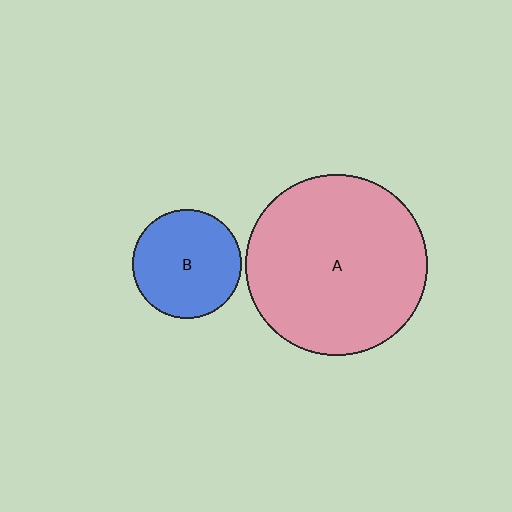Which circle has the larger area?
Circle A (pink).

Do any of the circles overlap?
No, none of the circles overlap.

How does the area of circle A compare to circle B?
Approximately 2.8 times.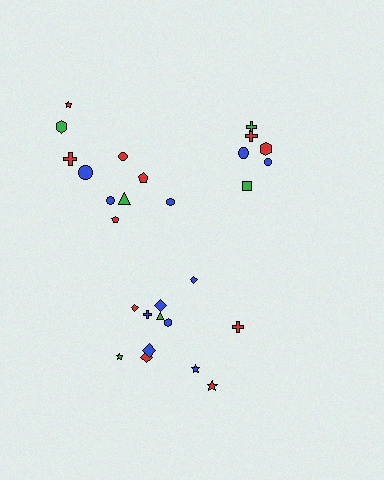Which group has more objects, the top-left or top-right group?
The top-left group.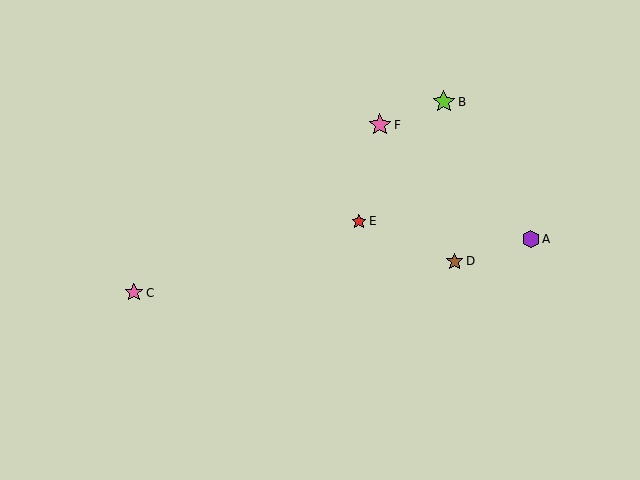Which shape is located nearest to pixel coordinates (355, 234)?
The red star (labeled E) at (359, 222) is nearest to that location.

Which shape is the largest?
The pink star (labeled F) is the largest.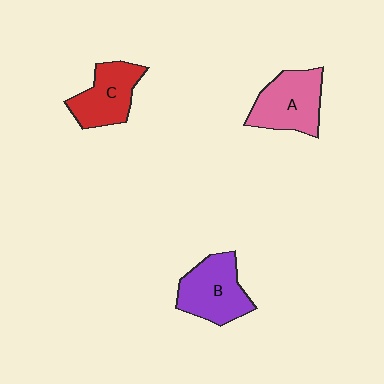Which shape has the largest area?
Shape B (purple).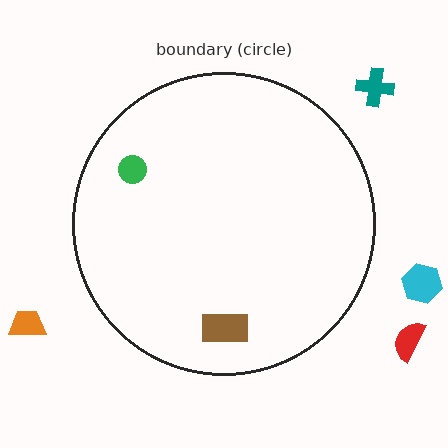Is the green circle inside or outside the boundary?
Inside.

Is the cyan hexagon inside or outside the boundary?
Outside.